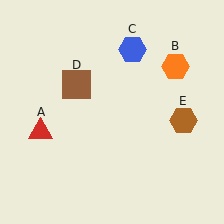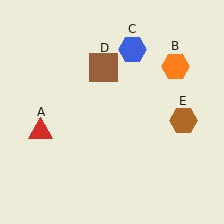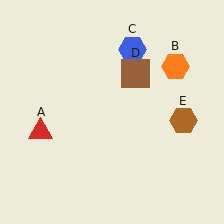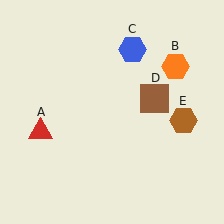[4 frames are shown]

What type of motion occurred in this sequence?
The brown square (object D) rotated clockwise around the center of the scene.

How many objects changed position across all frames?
1 object changed position: brown square (object D).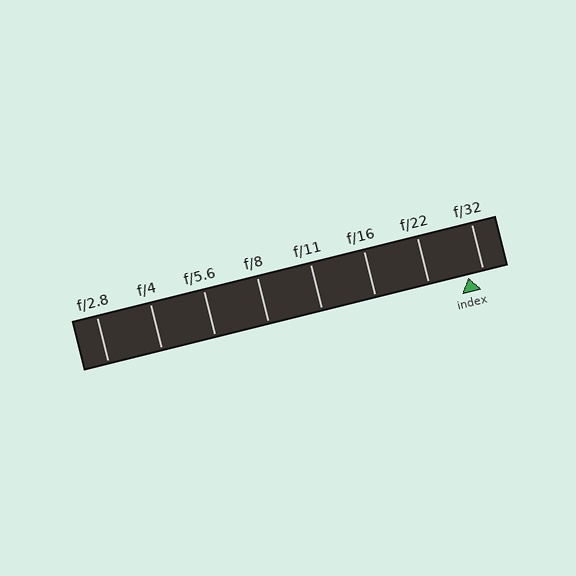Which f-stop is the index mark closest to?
The index mark is closest to f/32.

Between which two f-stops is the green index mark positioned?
The index mark is between f/22 and f/32.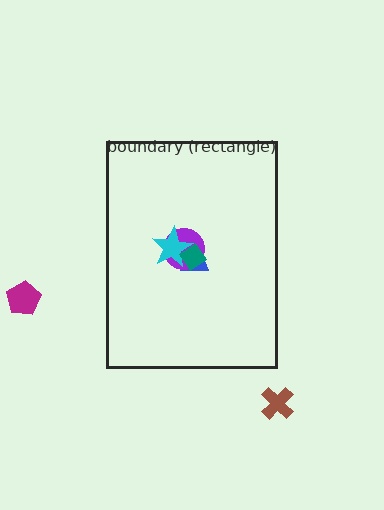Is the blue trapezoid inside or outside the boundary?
Inside.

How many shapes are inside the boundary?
4 inside, 2 outside.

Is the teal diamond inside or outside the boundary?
Inside.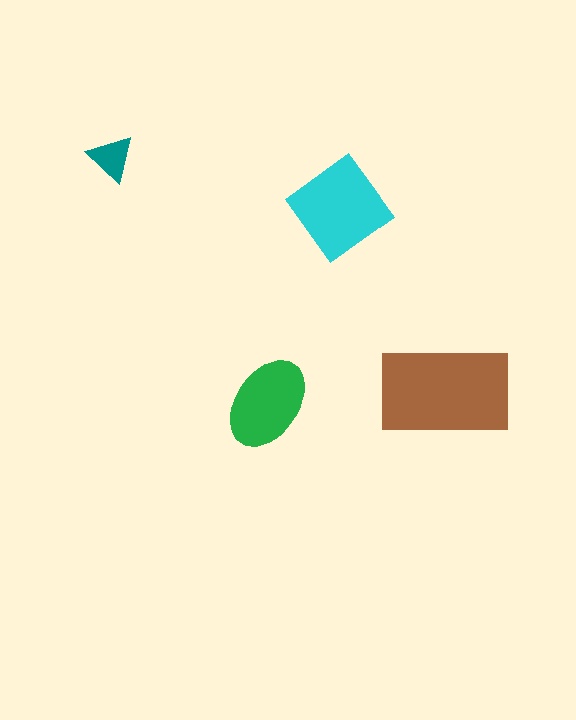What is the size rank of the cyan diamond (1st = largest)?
2nd.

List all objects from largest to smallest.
The brown rectangle, the cyan diamond, the green ellipse, the teal triangle.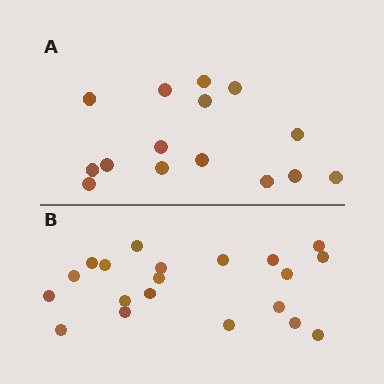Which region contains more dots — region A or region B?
Region B (the bottom region) has more dots.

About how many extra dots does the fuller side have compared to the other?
Region B has about 5 more dots than region A.